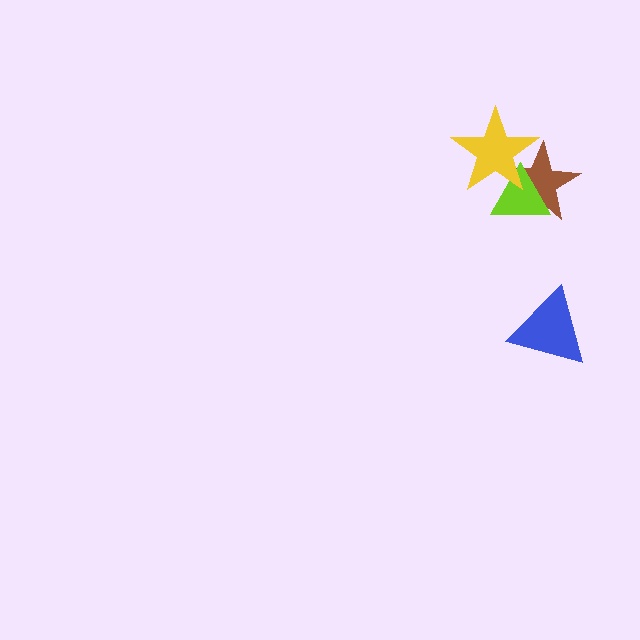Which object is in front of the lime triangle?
The yellow star is in front of the lime triangle.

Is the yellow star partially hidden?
No, no other shape covers it.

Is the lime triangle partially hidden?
Yes, it is partially covered by another shape.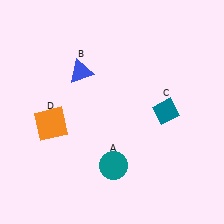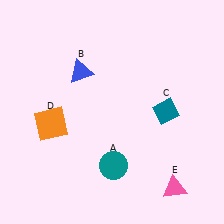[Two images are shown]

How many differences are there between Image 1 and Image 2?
There is 1 difference between the two images.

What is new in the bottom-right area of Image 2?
A pink triangle (E) was added in the bottom-right area of Image 2.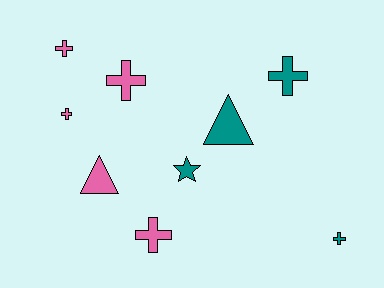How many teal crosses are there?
There are 2 teal crosses.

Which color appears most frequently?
Pink, with 5 objects.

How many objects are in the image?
There are 9 objects.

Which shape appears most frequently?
Cross, with 6 objects.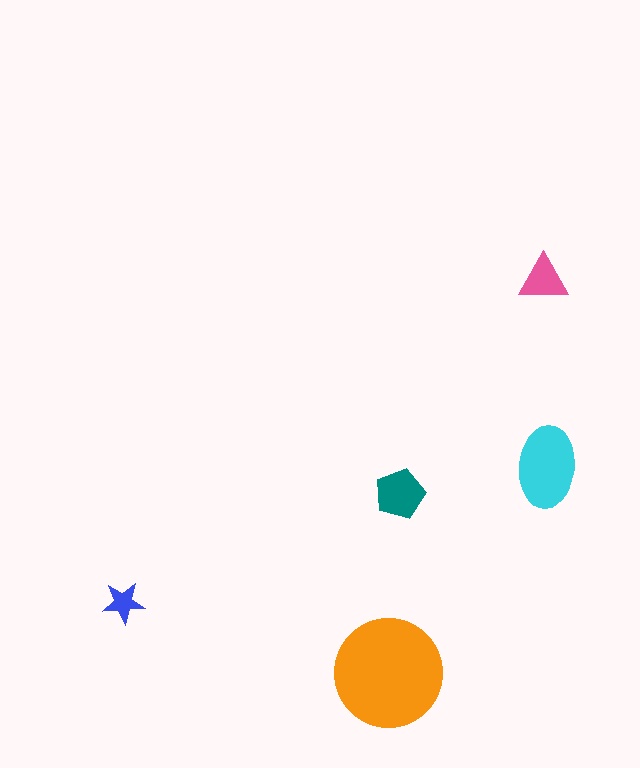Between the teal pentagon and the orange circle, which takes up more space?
The orange circle.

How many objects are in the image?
There are 5 objects in the image.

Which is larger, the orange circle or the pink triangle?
The orange circle.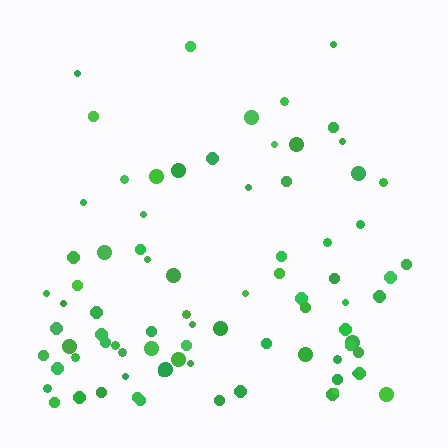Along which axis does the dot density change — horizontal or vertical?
Vertical.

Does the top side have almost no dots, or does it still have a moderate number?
Still a moderate number, just noticeably fewer than the bottom.